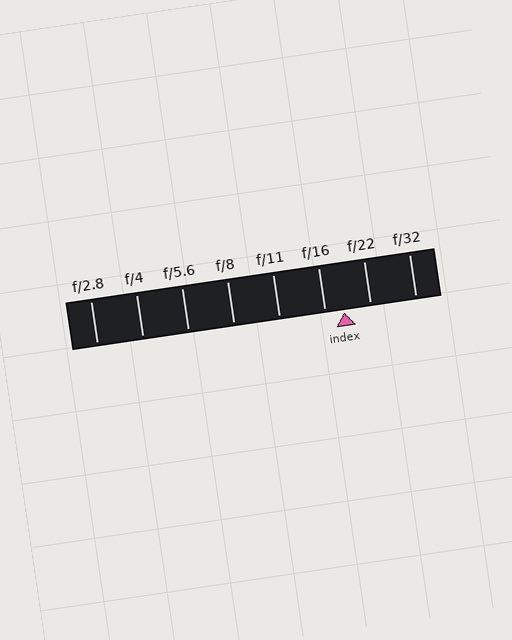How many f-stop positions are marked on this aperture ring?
There are 8 f-stop positions marked.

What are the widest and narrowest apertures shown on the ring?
The widest aperture shown is f/2.8 and the narrowest is f/32.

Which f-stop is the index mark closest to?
The index mark is closest to f/16.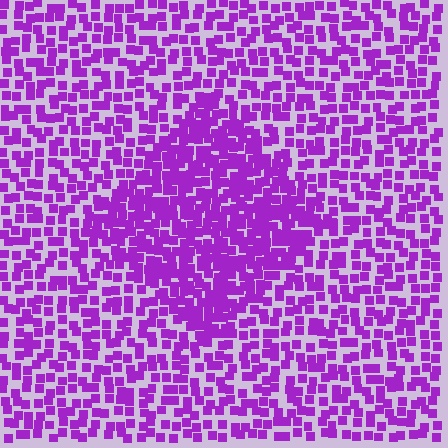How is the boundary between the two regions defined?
The boundary is defined by a change in element density (approximately 1.8x ratio). All elements are the same color, size, and shape.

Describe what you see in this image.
The image contains small purple elements arranged at two different densities. A diamond-shaped region is visible where the elements are more densely packed than the surrounding area.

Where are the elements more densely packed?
The elements are more densely packed inside the diamond boundary.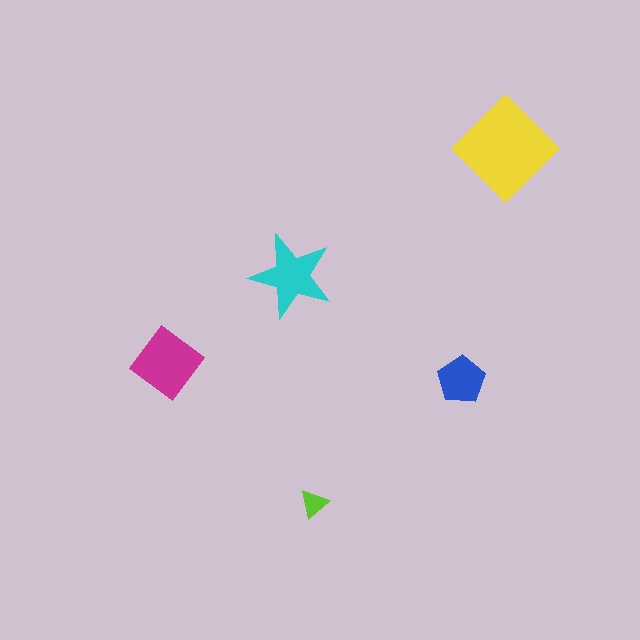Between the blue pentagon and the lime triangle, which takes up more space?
The blue pentagon.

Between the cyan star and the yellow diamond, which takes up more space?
The yellow diamond.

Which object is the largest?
The yellow diamond.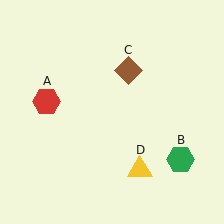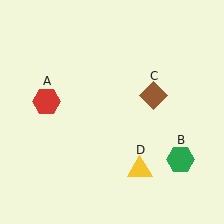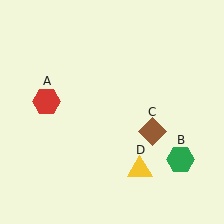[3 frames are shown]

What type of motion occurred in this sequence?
The brown diamond (object C) rotated clockwise around the center of the scene.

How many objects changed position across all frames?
1 object changed position: brown diamond (object C).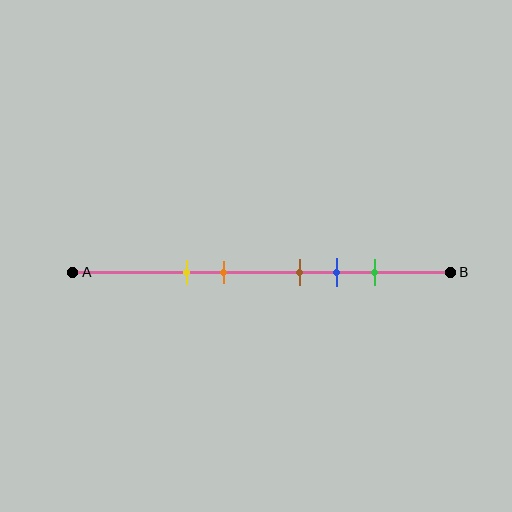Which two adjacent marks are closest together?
The brown and blue marks are the closest adjacent pair.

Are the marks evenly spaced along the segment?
No, the marks are not evenly spaced.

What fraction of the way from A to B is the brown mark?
The brown mark is approximately 60% (0.6) of the way from A to B.